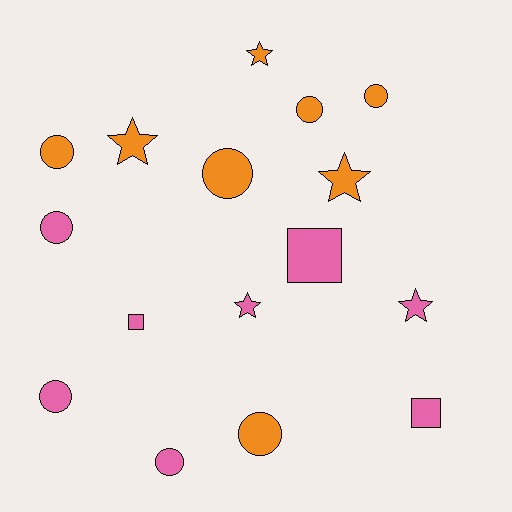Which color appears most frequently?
Orange, with 8 objects.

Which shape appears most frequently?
Circle, with 8 objects.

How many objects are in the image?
There are 16 objects.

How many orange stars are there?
There are 3 orange stars.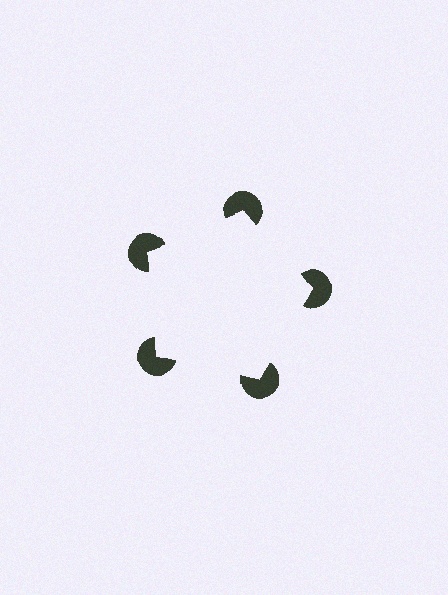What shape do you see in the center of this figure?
An illusory pentagon — its edges are inferred from the aligned wedge cuts in the pac-man discs, not physically drawn.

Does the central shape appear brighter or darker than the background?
It typically appears slightly brighter than the background, even though no actual brightness change is drawn.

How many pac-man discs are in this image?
There are 5 — one at each vertex of the illusory pentagon.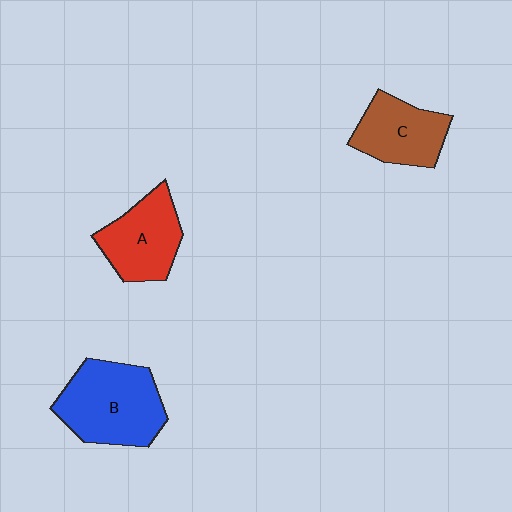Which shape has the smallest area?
Shape C (brown).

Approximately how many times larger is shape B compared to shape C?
Approximately 1.4 times.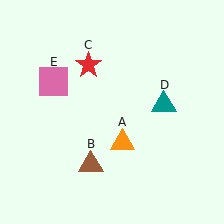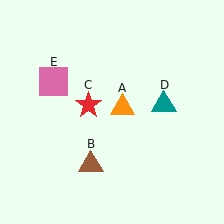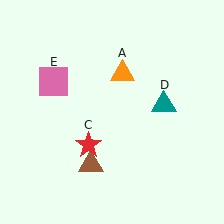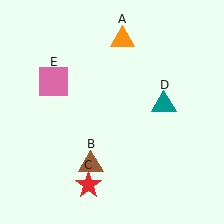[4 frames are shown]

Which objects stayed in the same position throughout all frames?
Brown triangle (object B) and teal triangle (object D) and pink square (object E) remained stationary.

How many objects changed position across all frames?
2 objects changed position: orange triangle (object A), red star (object C).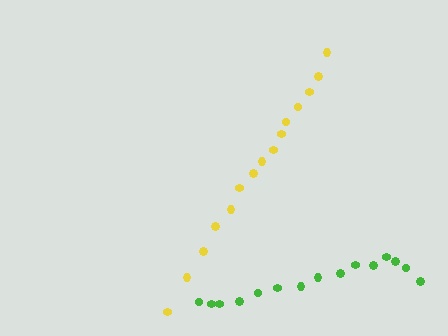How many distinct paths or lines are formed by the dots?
There are 2 distinct paths.